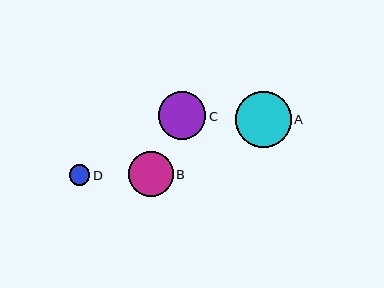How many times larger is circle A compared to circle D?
Circle A is approximately 2.7 times the size of circle D.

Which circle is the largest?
Circle A is the largest with a size of approximately 56 pixels.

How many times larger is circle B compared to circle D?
Circle B is approximately 2.2 times the size of circle D.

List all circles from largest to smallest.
From largest to smallest: A, C, B, D.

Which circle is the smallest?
Circle D is the smallest with a size of approximately 21 pixels.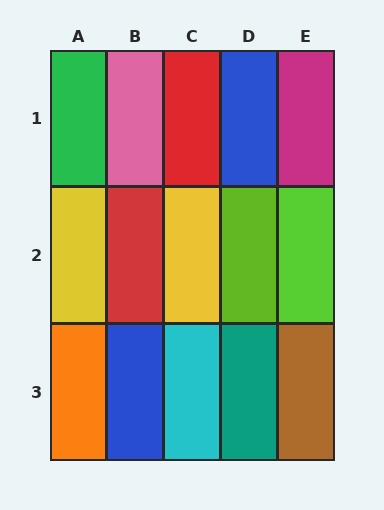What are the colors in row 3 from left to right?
Orange, blue, cyan, teal, brown.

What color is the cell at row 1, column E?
Magenta.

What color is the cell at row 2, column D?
Lime.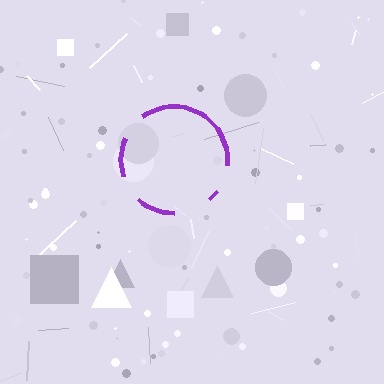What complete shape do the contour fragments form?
The contour fragments form a circle.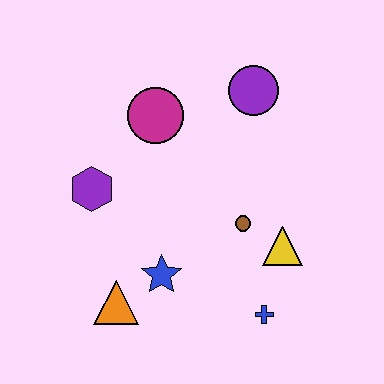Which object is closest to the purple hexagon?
The magenta circle is closest to the purple hexagon.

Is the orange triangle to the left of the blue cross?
Yes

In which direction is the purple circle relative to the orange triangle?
The purple circle is above the orange triangle.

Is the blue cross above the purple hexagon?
No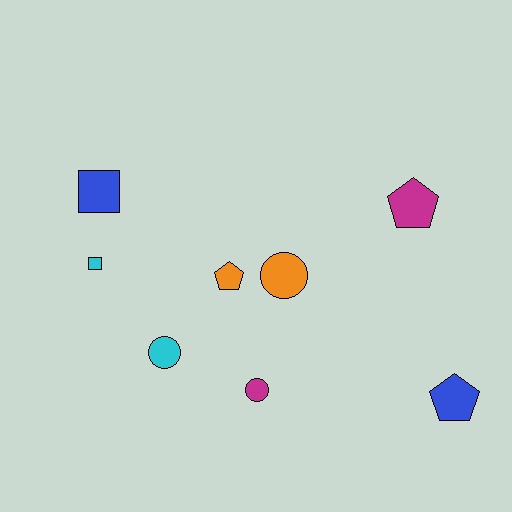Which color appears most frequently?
Magenta, with 2 objects.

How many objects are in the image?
There are 8 objects.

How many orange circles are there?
There is 1 orange circle.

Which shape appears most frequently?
Pentagon, with 3 objects.